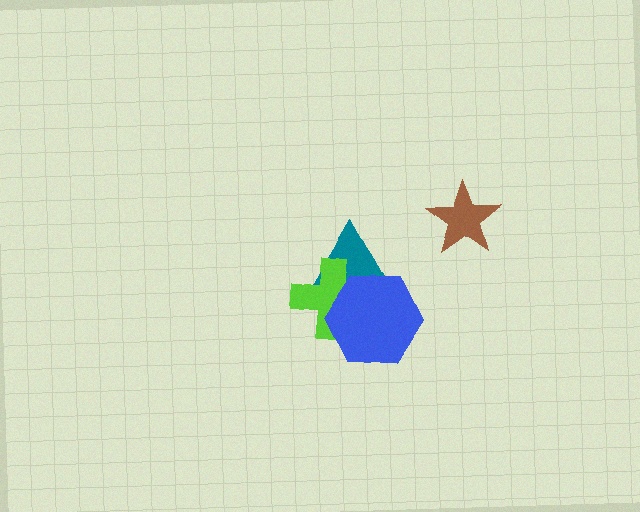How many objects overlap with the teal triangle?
2 objects overlap with the teal triangle.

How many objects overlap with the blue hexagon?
2 objects overlap with the blue hexagon.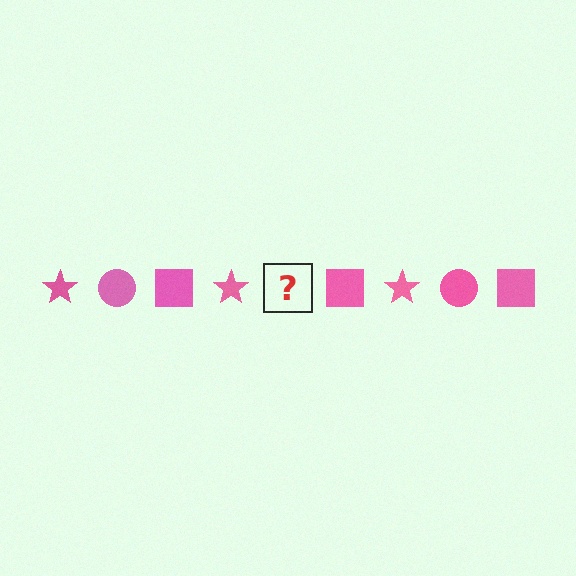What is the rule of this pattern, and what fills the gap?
The rule is that the pattern cycles through star, circle, square shapes in pink. The gap should be filled with a pink circle.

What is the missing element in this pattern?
The missing element is a pink circle.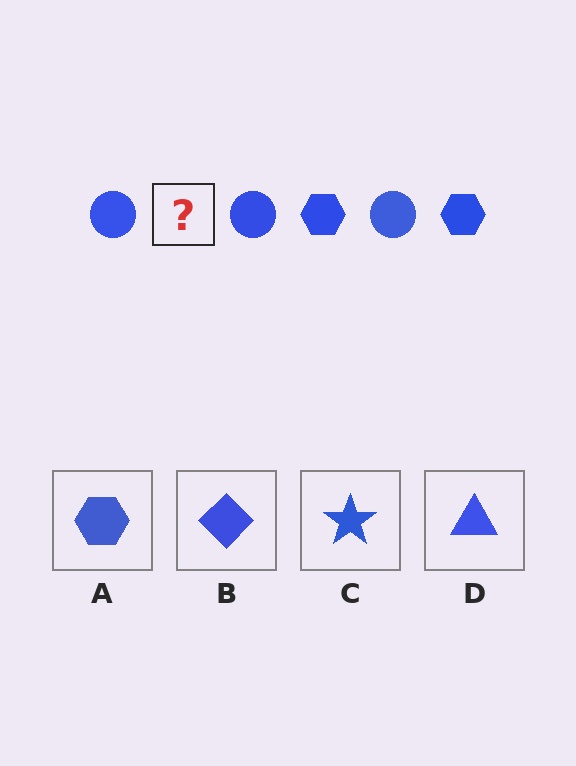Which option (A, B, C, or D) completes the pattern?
A.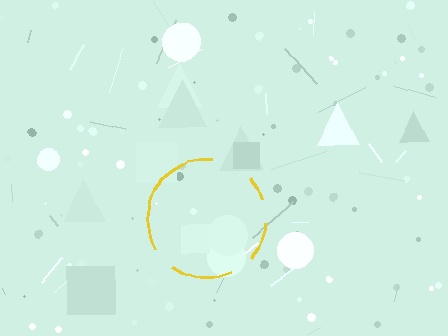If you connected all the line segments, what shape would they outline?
They would outline a circle.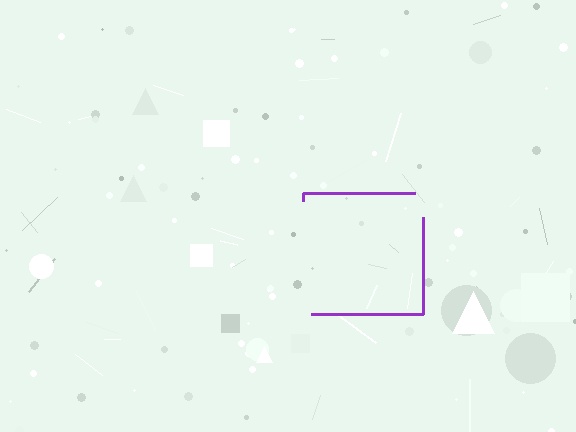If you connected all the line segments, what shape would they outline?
They would outline a square.